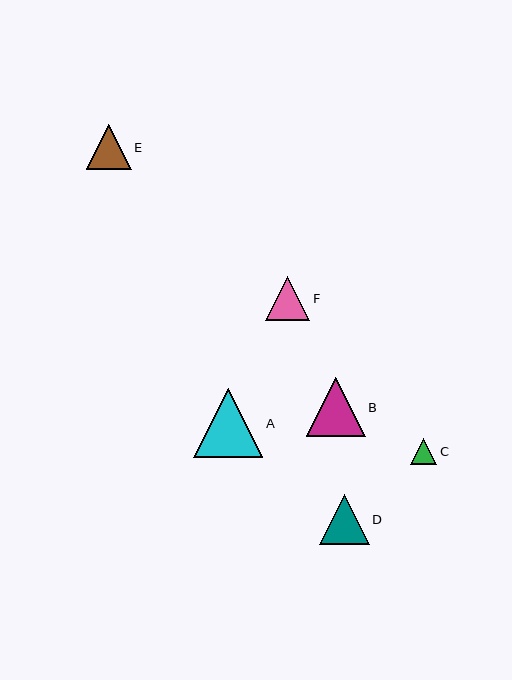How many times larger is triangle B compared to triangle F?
Triangle B is approximately 1.3 times the size of triangle F.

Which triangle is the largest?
Triangle A is the largest with a size of approximately 69 pixels.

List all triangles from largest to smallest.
From largest to smallest: A, B, D, E, F, C.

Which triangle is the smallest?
Triangle C is the smallest with a size of approximately 26 pixels.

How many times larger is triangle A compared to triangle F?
Triangle A is approximately 1.6 times the size of triangle F.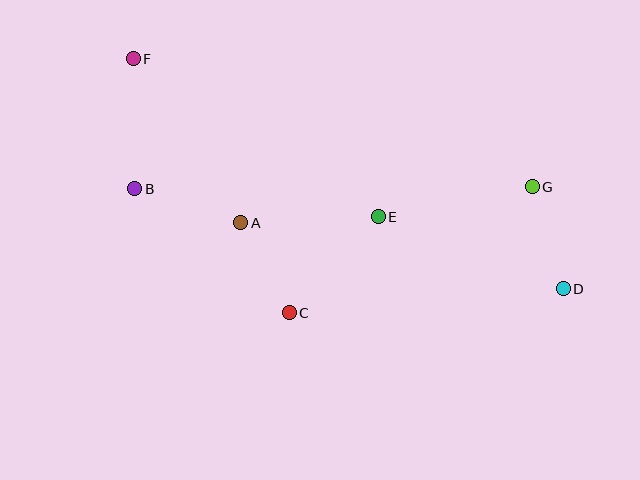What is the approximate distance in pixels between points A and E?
The distance between A and E is approximately 138 pixels.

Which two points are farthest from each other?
Points D and F are farthest from each other.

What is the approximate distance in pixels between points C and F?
The distance between C and F is approximately 298 pixels.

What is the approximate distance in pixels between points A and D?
The distance between A and D is approximately 329 pixels.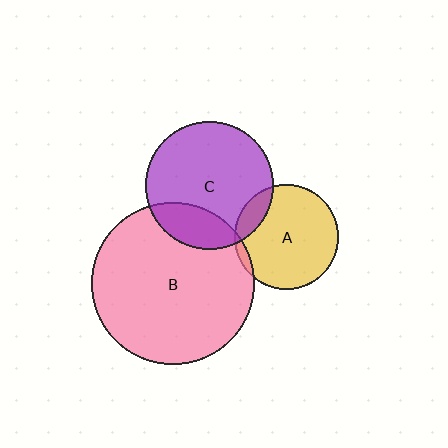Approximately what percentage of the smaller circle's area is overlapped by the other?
Approximately 15%.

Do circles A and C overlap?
Yes.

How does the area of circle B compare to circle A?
Approximately 2.4 times.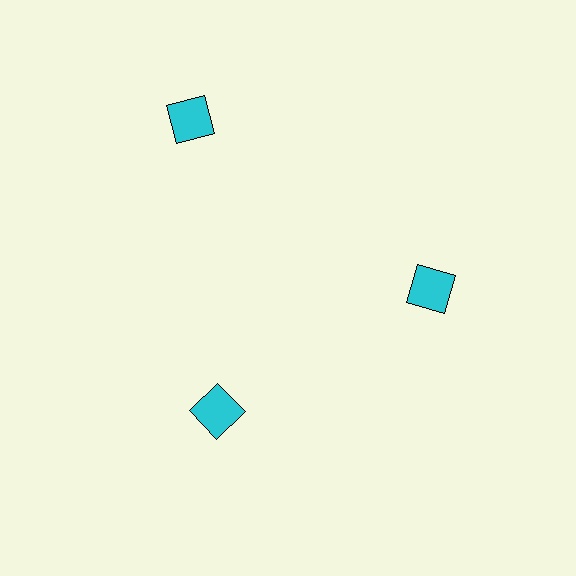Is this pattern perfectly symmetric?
No. The 3 cyan squares are arranged in a ring, but one element near the 11 o'clock position is pushed outward from the center, breaking the 3-fold rotational symmetry.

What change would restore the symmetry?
The symmetry would be restored by moving it inward, back onto the ring so that all 3 squares sit at equal angles and equal distance from the center.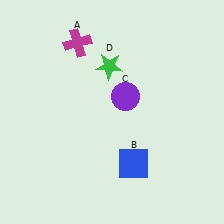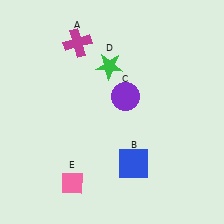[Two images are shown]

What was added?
A pink diamond (E) was added in Image 2.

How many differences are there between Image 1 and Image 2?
There is 1 difference between the two images.